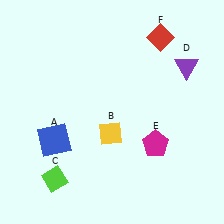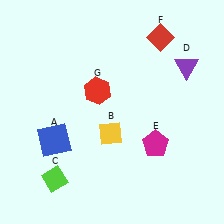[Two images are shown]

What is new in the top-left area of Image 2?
A red hexagon (G) was added in the top-left area of Image 2.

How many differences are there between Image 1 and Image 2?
There is 1 difference between the two images.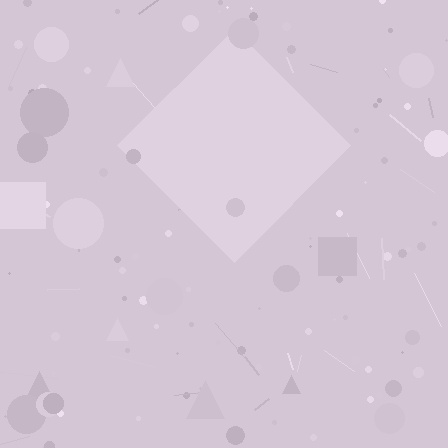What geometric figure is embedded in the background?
A diamond is embedded in the background.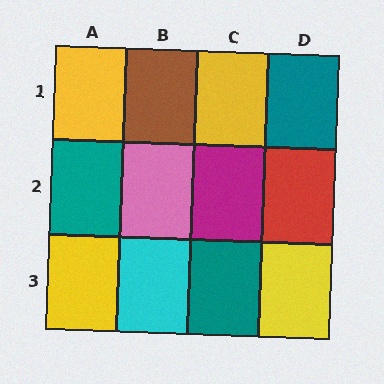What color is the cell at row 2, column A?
Teal.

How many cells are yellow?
4 cells are yellow.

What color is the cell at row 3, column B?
Cyan.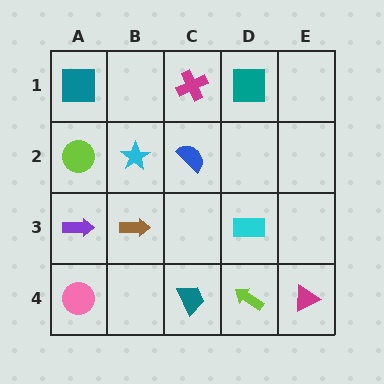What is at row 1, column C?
A magenta cross.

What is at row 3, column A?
A purple arrow.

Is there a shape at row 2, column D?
No, that cell is empty.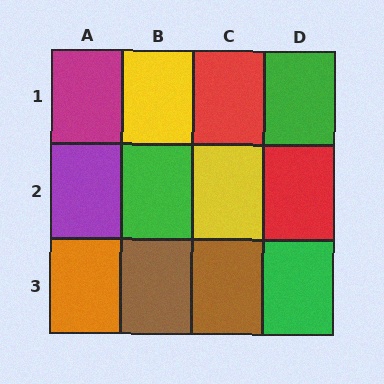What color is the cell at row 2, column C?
Yellow.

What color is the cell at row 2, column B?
Green.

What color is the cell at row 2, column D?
Red.